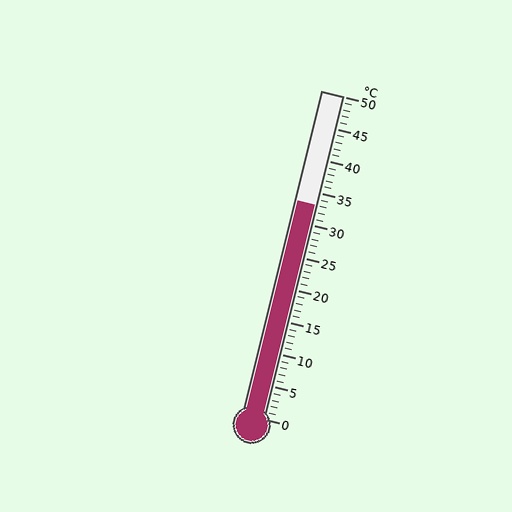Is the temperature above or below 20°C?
The temperature is above 20°C.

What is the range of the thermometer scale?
The thermometer scale ranges from 0°C to 50°C.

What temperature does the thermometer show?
The thermometer shows approximately 33°C.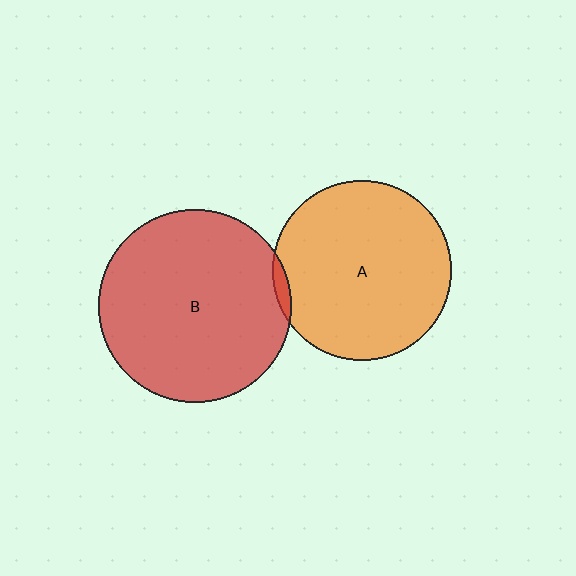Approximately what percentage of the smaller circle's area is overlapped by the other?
Approximately 5%.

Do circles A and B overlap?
Yes.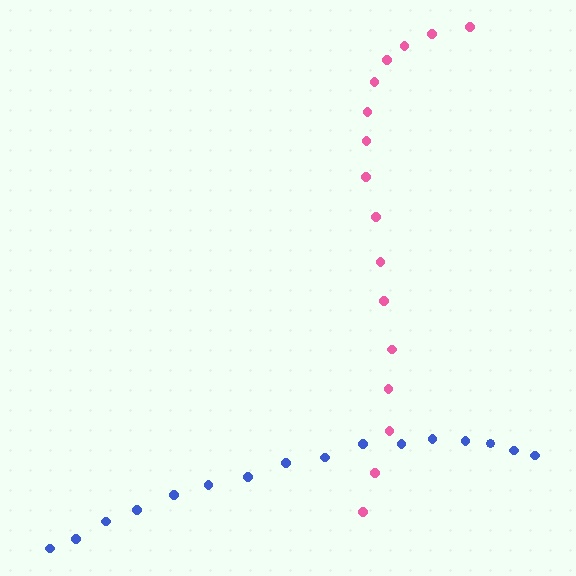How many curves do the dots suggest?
There are 2 distinct paths.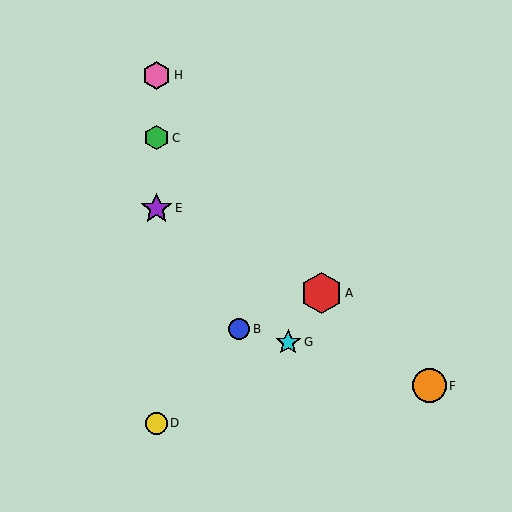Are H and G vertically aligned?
No, H is at x≈156 and G is at x≈288.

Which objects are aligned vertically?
Objects C, D, E, H are aligned vertically.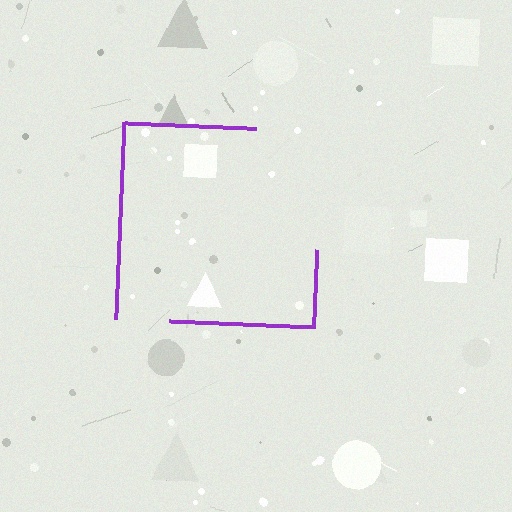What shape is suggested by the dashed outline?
The dashed outline suggests a square.